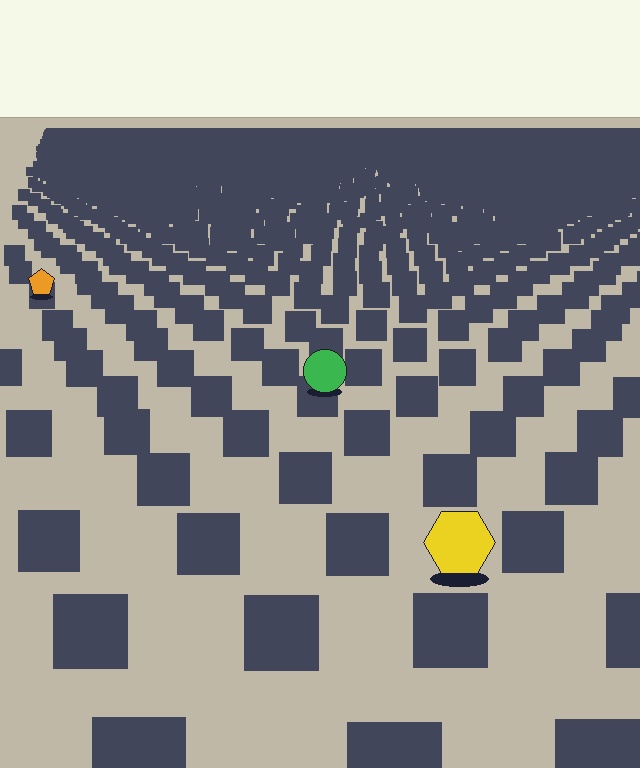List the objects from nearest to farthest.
From nearest to farthest: the yellow hexagon, the green circle, the orange pentagon.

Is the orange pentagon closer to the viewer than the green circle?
No. The green circle is closer — you can tell from the texture gradient: the ground texture is coarser near it.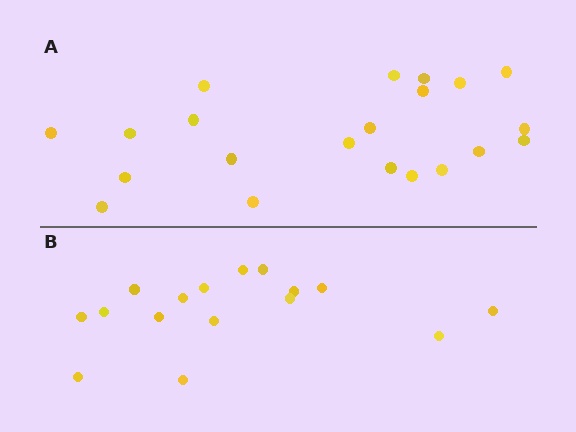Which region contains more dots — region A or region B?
Region A (the top region) has more dots.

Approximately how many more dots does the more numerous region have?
Region A has about 5 more dots than region B.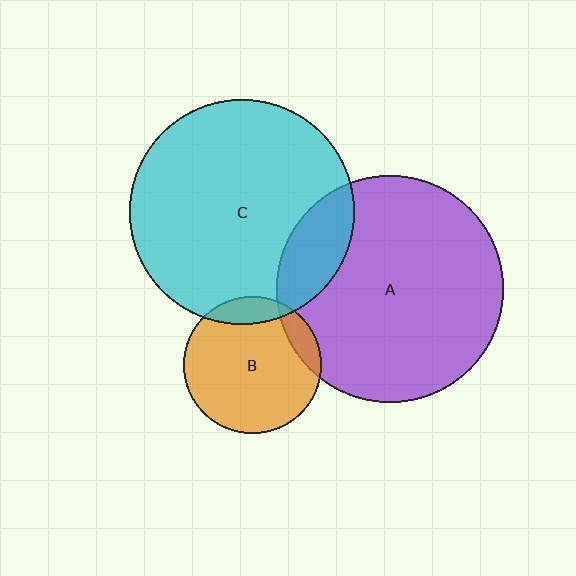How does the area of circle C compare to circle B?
Approximately 2.7 times.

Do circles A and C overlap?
Yes.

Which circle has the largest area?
Circle A (purple).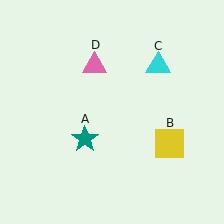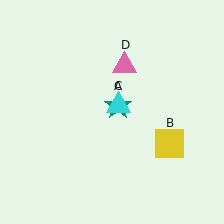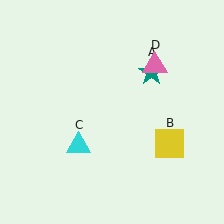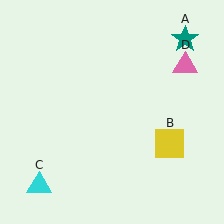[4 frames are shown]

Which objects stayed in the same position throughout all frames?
Yellow square (object B) remained stationary.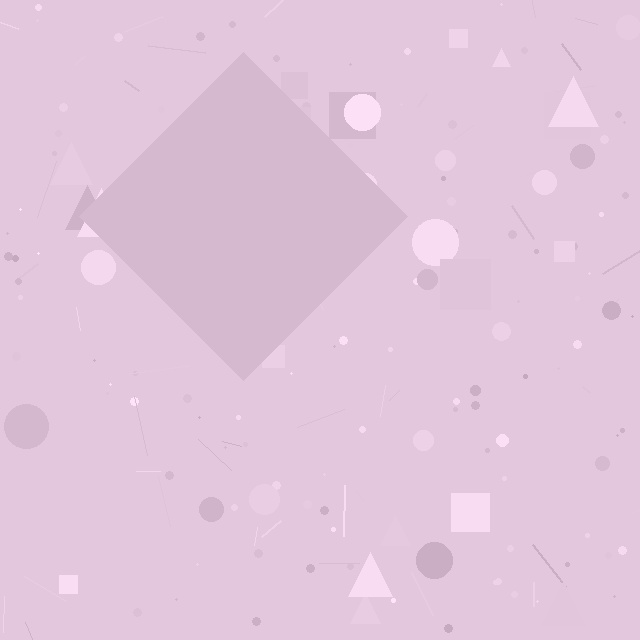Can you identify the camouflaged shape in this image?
The camouflaged shape is a diamond.